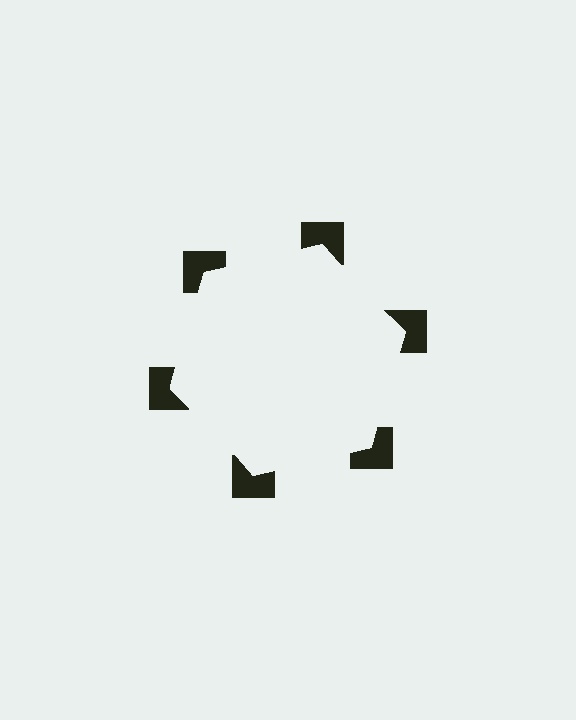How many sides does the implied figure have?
6 sides.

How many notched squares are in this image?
There are 6 — one at each vertex of the illusory hexagon.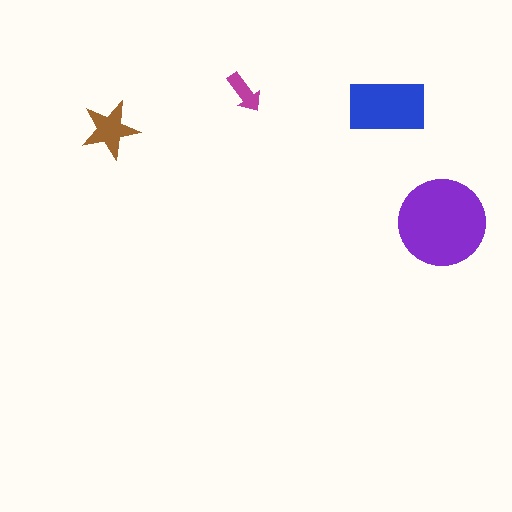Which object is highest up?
The magenta arrow is topmost.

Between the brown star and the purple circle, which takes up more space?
The purple circle.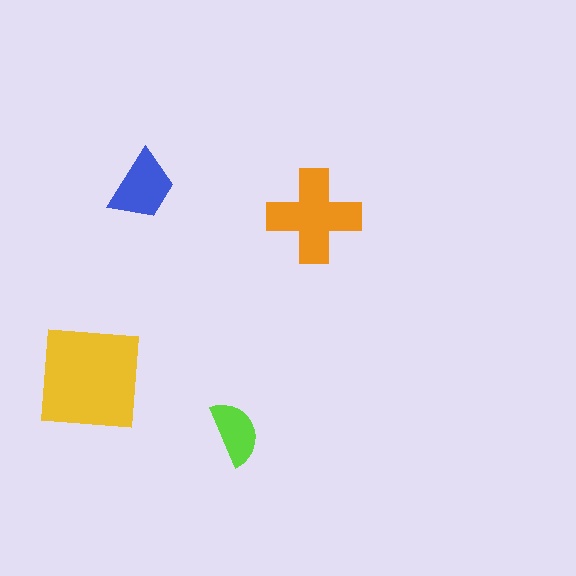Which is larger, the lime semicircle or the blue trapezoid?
The blue trapezoid.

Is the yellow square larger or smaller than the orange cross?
Larger.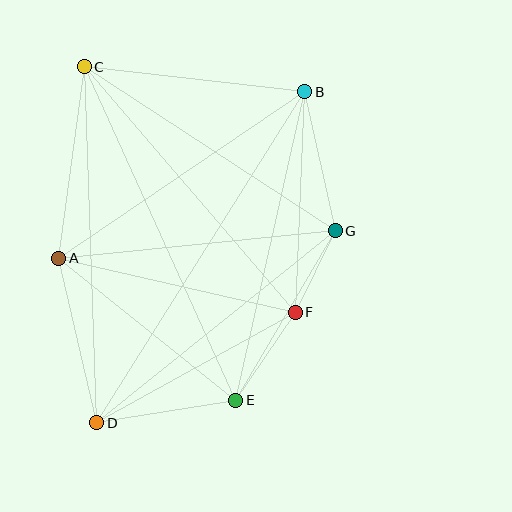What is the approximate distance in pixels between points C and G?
The distance between C and G is approximately 300 pixels.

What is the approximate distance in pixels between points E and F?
The distance between E and F is approximately 106 pixels.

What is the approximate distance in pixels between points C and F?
The distance between C and F is approximately 324 pixels.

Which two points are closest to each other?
Points F and G are closest to each other.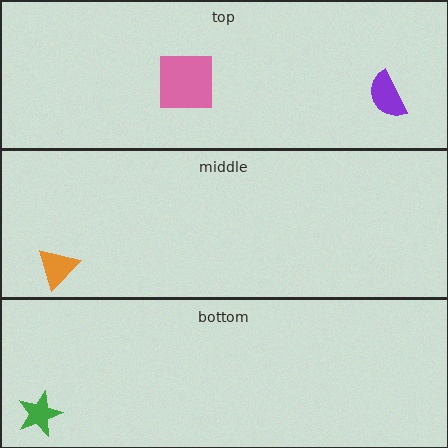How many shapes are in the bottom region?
1.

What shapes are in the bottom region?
The green star.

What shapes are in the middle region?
The orange triangle.